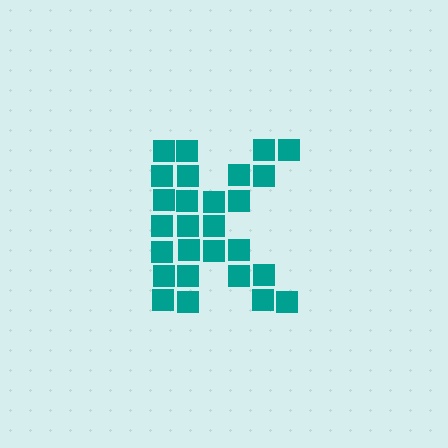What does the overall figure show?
The overall figure shows the letter K.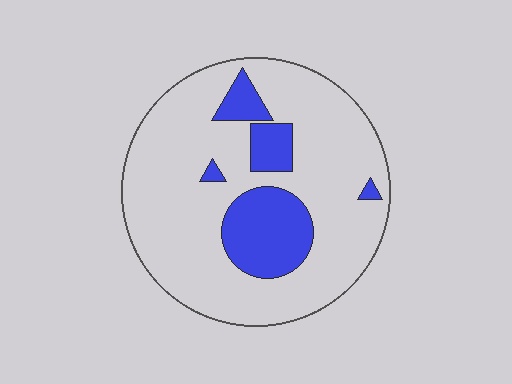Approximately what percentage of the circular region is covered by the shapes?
Approximately 20%.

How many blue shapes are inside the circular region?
5.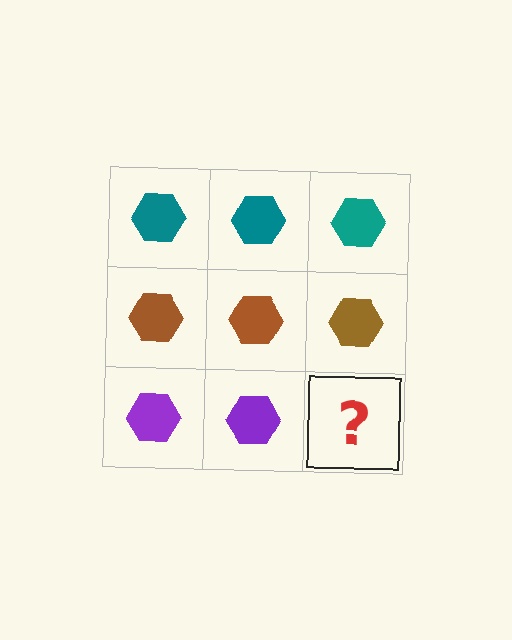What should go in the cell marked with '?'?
The missing cell should contain a purple hexagon.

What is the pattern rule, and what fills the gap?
The rule is that each row has a consistent color. The gap should be filled with a purple hexagon.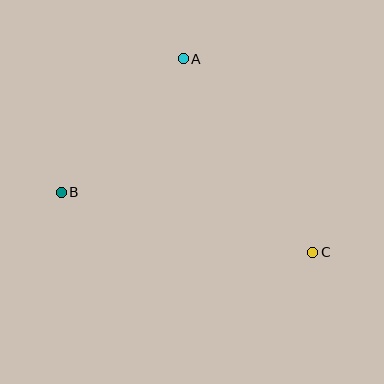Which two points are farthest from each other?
Points B and C are farthest from each other.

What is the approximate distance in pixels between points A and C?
The distance between A and C is approximately 233 pixels.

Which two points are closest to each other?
Points A and B are closest to each other.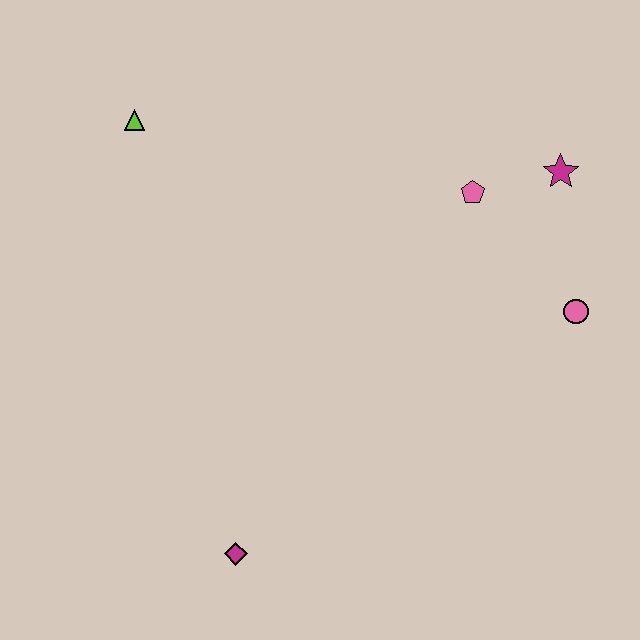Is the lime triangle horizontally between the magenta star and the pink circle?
No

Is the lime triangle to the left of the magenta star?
Yes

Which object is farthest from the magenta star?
The magenta diamond is farthest from the magenta star.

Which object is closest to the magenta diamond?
The pink circle is closest to the magenta diamond.